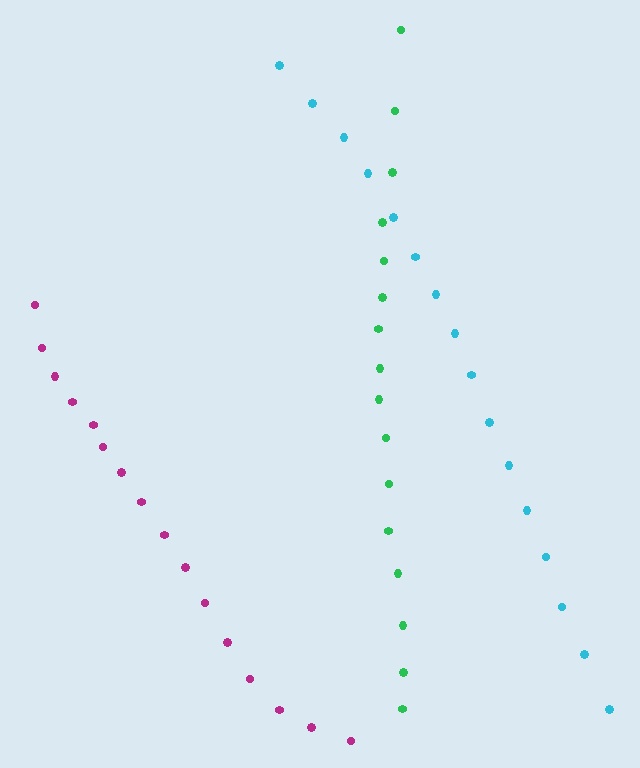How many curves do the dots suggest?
There are 3 distinct paths.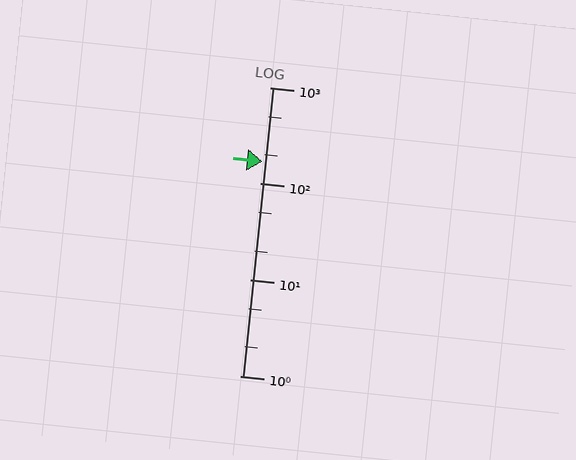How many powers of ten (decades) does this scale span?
The scale spans 3 decades, from 1 to 1000.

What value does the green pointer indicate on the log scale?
The pointer indicates approximately 170.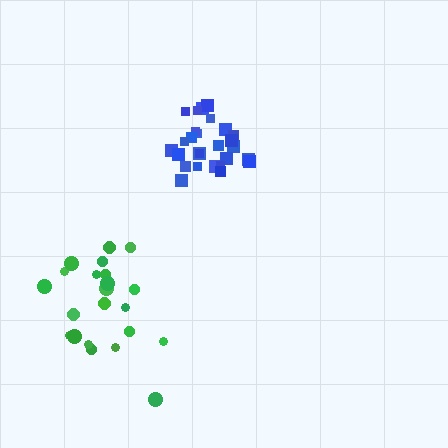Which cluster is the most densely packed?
Blue.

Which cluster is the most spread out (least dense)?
Green.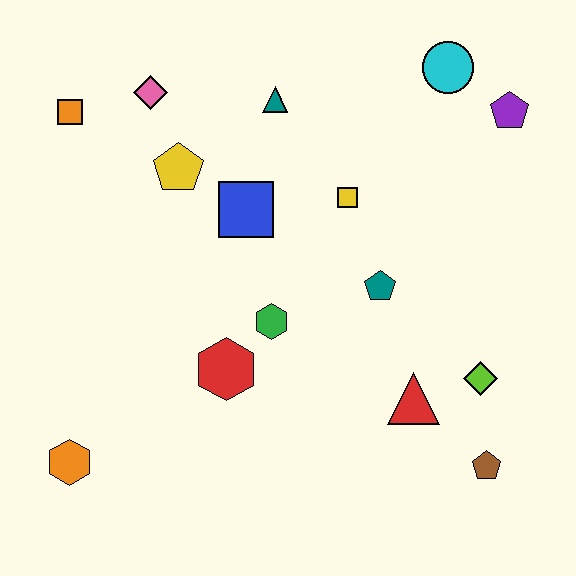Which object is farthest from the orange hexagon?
The purple pentagon is farthest from the orange hexagon.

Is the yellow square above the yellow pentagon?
No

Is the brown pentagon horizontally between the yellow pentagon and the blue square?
No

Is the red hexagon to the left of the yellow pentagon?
No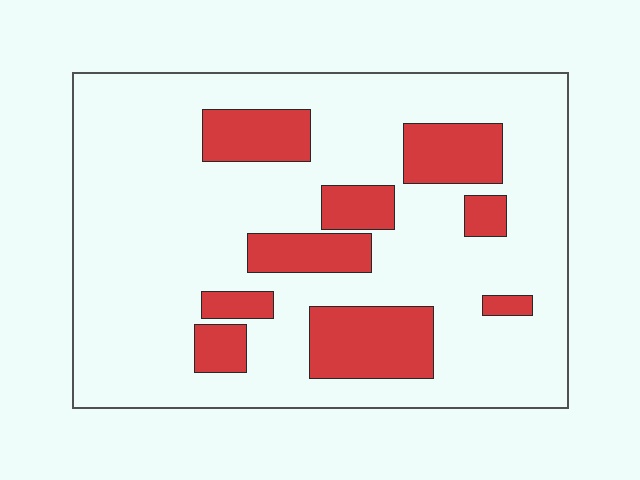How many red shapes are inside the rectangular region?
9.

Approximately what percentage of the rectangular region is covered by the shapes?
Approximately 20%.